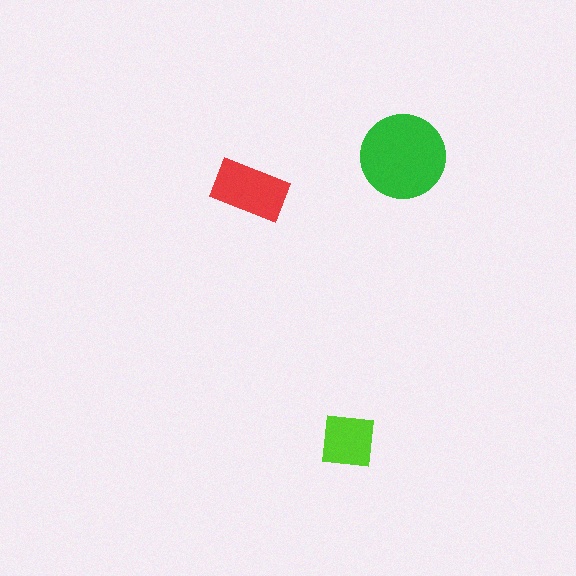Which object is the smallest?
The lime square.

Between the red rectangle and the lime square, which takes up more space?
The red rectangle.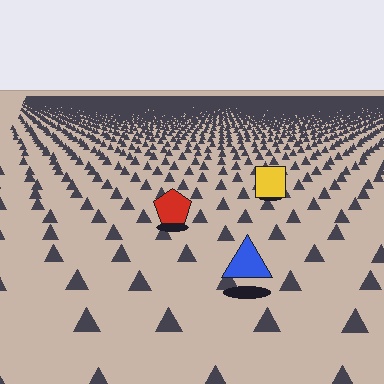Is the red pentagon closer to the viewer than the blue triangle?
No. The blue triangle is closer — you can tell from the texture gradient: the ground texture is coarser near it.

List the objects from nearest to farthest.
From nearest to farthest: the blue triangle, the red pentagon, the yellow square.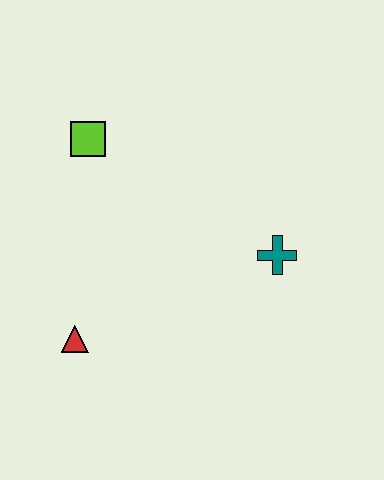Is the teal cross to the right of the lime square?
Yes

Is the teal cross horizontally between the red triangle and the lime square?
No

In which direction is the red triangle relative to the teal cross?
The red triangle is to the left of the teal cross.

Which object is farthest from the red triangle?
The teal cross is farthest from the red triangle.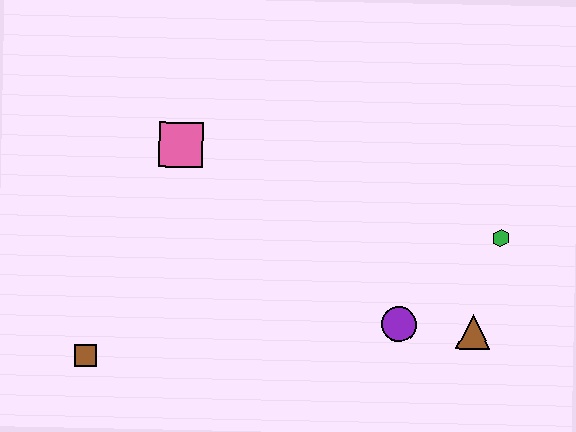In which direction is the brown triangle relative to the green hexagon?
The brown triangle is below the green hexagon.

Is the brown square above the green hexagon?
No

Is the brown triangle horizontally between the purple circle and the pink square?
No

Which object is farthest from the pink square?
The brown triangle is farthest from the pink square.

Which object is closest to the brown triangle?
The purple circle is closest to the brown triangle.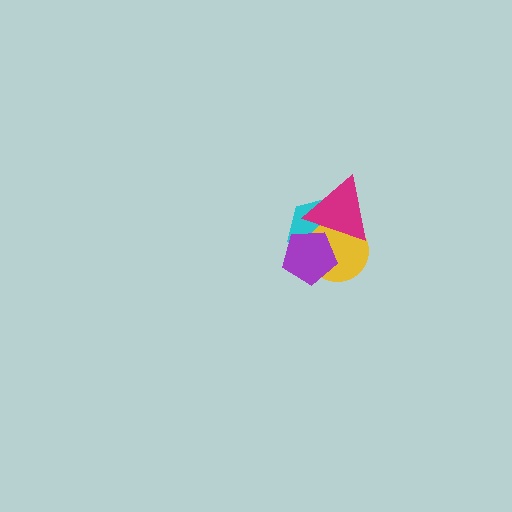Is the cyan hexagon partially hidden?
Yes, it is partially covered by another shape.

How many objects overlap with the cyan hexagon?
3 objects overlap with the cyan hexagon.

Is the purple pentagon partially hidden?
Yes, it is partially covered by another shape.